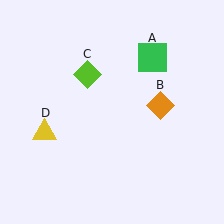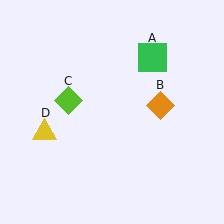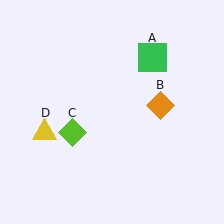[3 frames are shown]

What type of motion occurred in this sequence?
The lime diamond (object C) rotated counterclockwise around the center of the scene.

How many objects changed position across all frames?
1 object changed position: lime diamond (object C).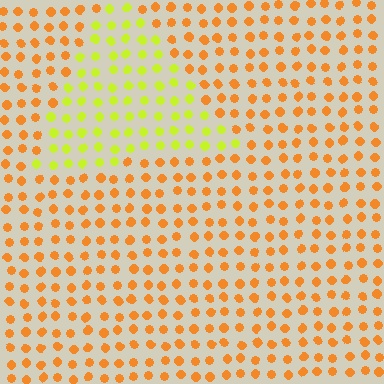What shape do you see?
I see a triangle.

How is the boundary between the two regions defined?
The boundary is defined purely by a slight shift in hue (about 46 degrees). Spacing, size, and orientation are identical on both sides.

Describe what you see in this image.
The image is filled with small orange elements in a uniform arrangement. A triangle-shaped region is visible where the elements are tinted to a slightly different hue, forming a subtle color boundary.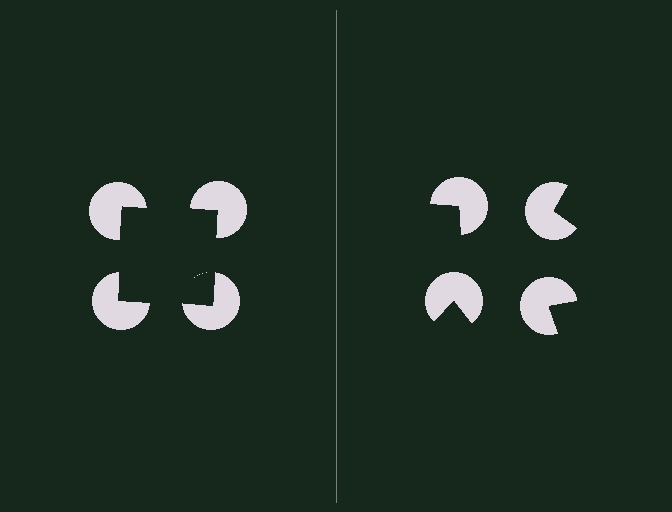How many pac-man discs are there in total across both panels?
8 — 4 on each side.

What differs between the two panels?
The pac-man discs are positioned identically on both sides; only the wedge orientations differ. On the left they align to a square; on the right they are misaligned.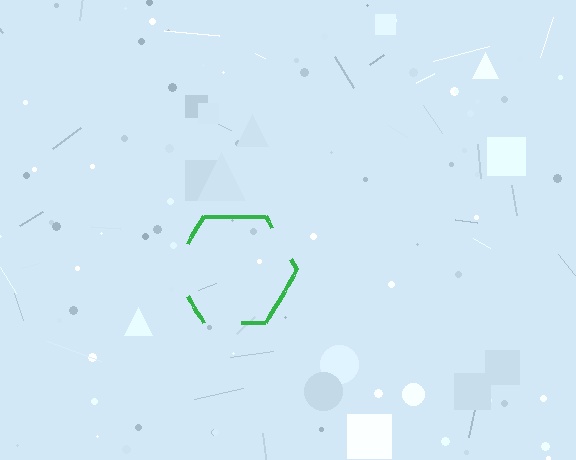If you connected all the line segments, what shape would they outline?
They would outline a hexagon.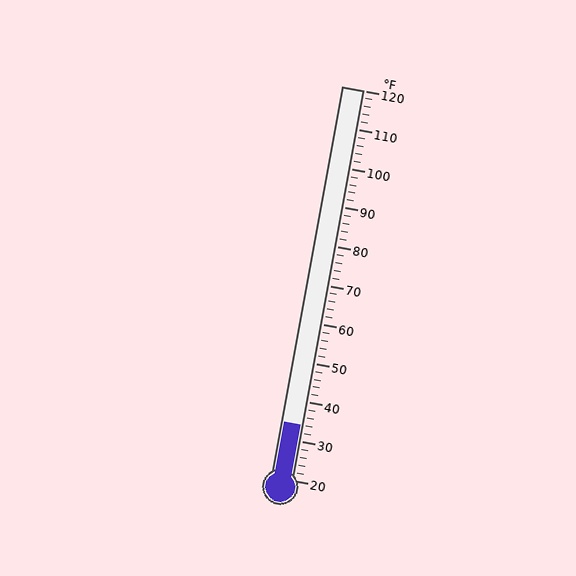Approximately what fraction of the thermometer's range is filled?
The thermometer is filled to approximately 15% of its range.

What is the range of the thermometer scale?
The thermometer scale ranges from 20°F to 120°F.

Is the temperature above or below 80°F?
The temperature is below 80°F.